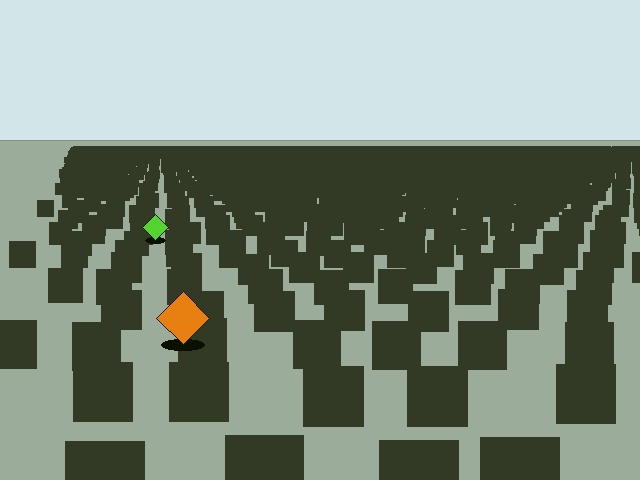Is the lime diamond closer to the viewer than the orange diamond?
No. The orange diamond is closer — you can tell from the texture gradient: the ground texture is coarser near it.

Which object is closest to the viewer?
The orange diamond is closest. The texture marks near it are larger and more spread out.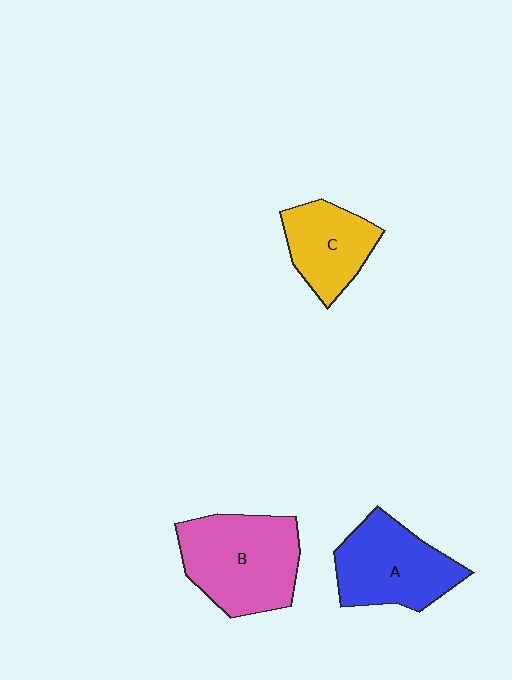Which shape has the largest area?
Shape B (pink).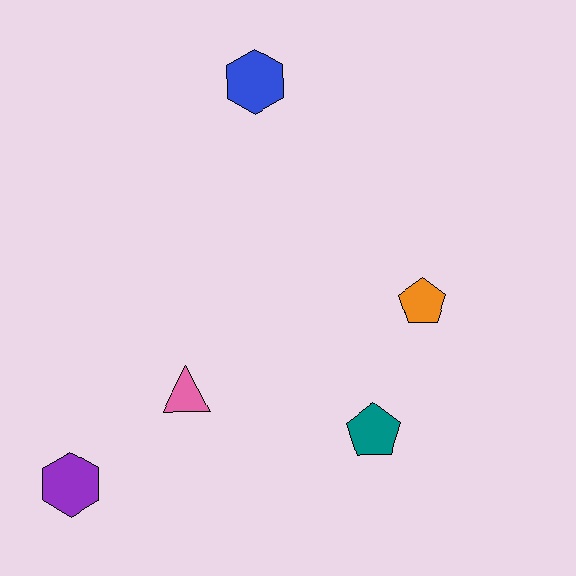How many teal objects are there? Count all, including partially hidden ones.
There is 1 teal object.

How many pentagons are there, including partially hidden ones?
There are 2 pentagons.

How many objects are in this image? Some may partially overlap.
There are 5 objects.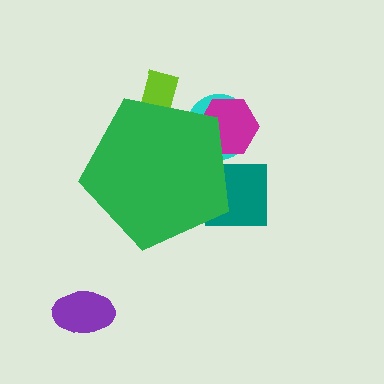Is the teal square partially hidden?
Yes, the teal square is partially hidden behind the green pentagon.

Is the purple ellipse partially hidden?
No, the purple ellipse is fully visible.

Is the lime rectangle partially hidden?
Yes, the lime rectangle is partially hidden behind the green pentagon.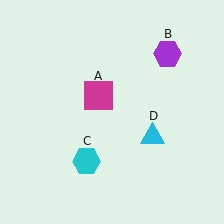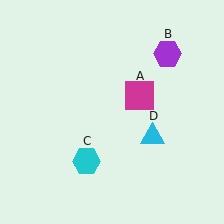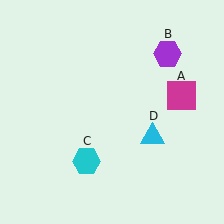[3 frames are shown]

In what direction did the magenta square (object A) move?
The magenta square (object A) moved right.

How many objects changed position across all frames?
1 object changed position: magenta square (object A).